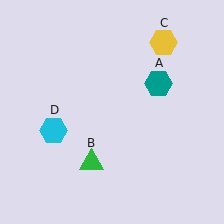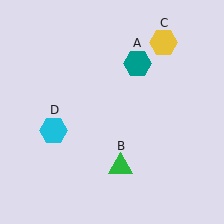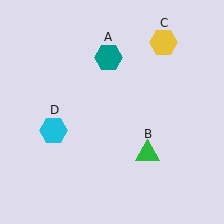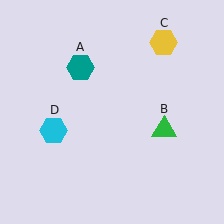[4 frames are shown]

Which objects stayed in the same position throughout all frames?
Yellow hexagon (object C) and cyan hexagon (object D) remained stationary.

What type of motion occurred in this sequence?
The teal hexagon (object A), green triangle (object B) rotated counterclockwise around the center of the scene.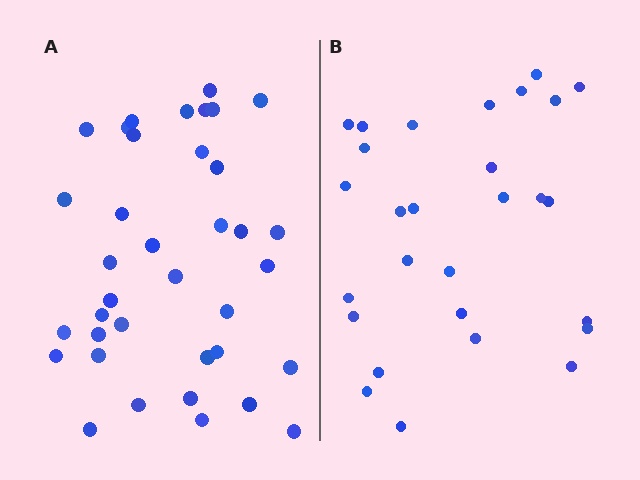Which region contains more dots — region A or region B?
Region A (the left region) has more dots.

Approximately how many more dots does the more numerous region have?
Region A has roughly 8 or so more dots than region B.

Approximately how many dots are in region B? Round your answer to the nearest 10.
About 30 dots. (The exact count is 28, which rounds to 30.)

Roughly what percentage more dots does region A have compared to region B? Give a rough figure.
About 30% more.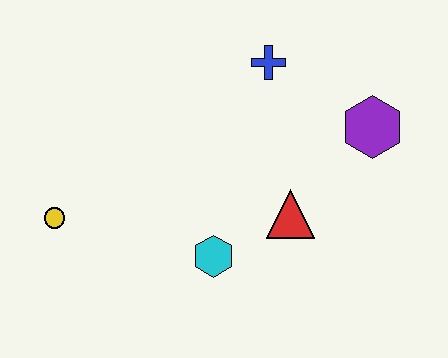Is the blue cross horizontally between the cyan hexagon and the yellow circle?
No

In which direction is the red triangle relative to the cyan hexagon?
The red triangle is to the right of the cyan hexagon.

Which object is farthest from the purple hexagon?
The yellow circle is farthest from the purple hexagon.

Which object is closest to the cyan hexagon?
The red triangle is closest to the cyan hexagon.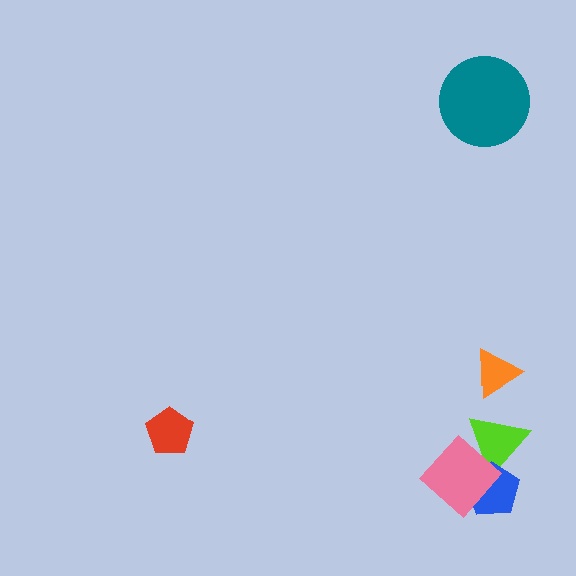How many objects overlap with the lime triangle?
2 objects overlap with the lime triangle.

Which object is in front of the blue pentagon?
The pink diamond is in front of the blue pentagon.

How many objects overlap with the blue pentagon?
2 objects overlap with the blue pentagon.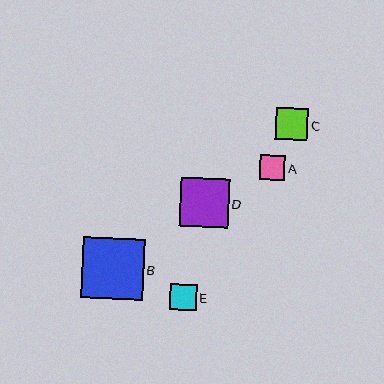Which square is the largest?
Square B is the largest with a size of approximately 62 pixels.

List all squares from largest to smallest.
From largest to smallest: B, D, C, E, A.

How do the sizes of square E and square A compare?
Square E and square A are approximately the same size.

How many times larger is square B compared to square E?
Square B is approximately 2.3 times the size of square E.